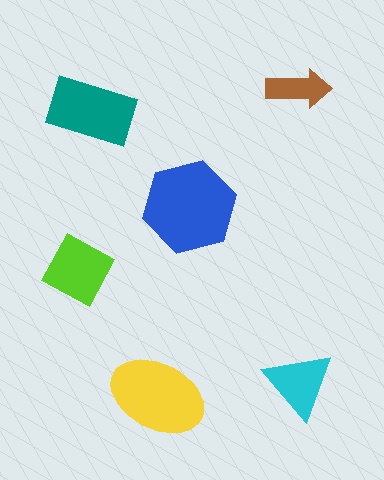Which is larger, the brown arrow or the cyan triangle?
The cyan triangle.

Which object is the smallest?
The brown arrow.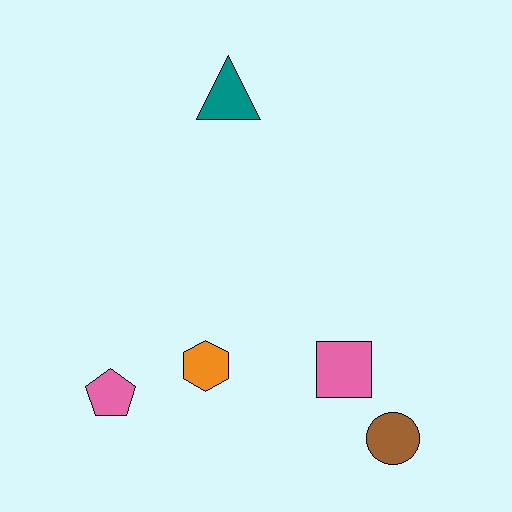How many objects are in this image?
There are 5 objects.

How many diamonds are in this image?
There are no diamonds.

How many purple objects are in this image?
There are no purple objects.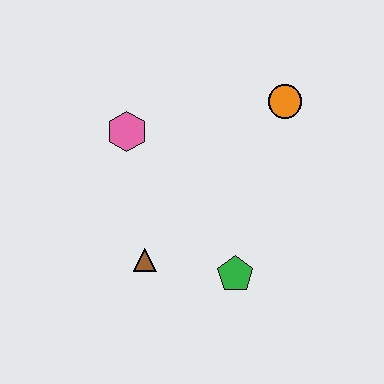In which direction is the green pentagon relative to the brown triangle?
The green pentagon is to the right of the brown triangle.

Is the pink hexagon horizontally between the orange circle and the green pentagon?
No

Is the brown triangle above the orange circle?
No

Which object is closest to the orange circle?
The pink hexagon is closest to the orange circle.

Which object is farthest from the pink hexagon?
The green pentagon is farthest from the pink hexagon.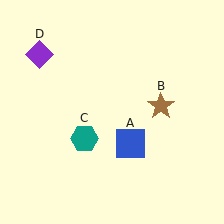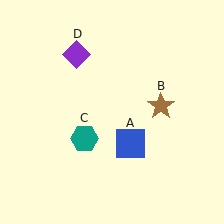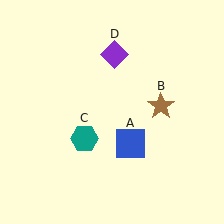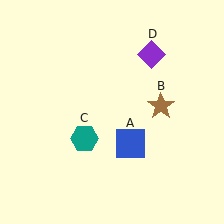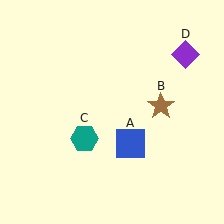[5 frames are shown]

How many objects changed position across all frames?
1 object changed position: purple diamond (object D).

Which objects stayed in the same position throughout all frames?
Blue square (object A) and brown star (object B) and teal hexagon (object C) remained stationary.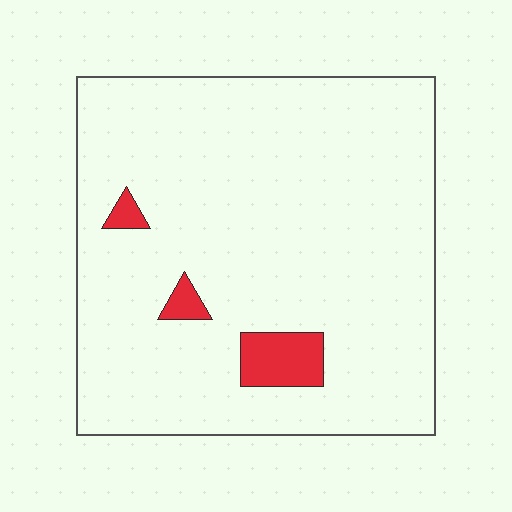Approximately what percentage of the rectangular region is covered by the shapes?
Approximately 5%.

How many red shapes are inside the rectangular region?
3.